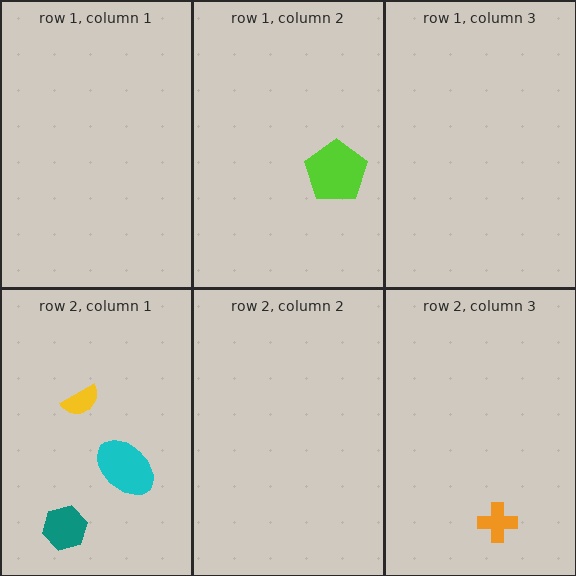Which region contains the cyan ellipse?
The row 2, column 1 region.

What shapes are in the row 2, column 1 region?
The cyan ellipse, the teal hexagon, the yellow semicircle.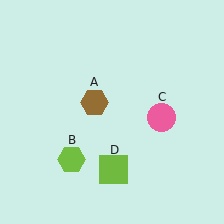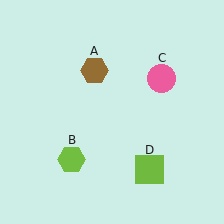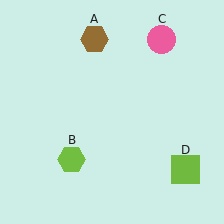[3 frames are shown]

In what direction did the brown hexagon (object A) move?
The brown hexagon (object A) moved up.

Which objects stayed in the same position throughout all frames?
Lime hexagon (object B) remained stationary.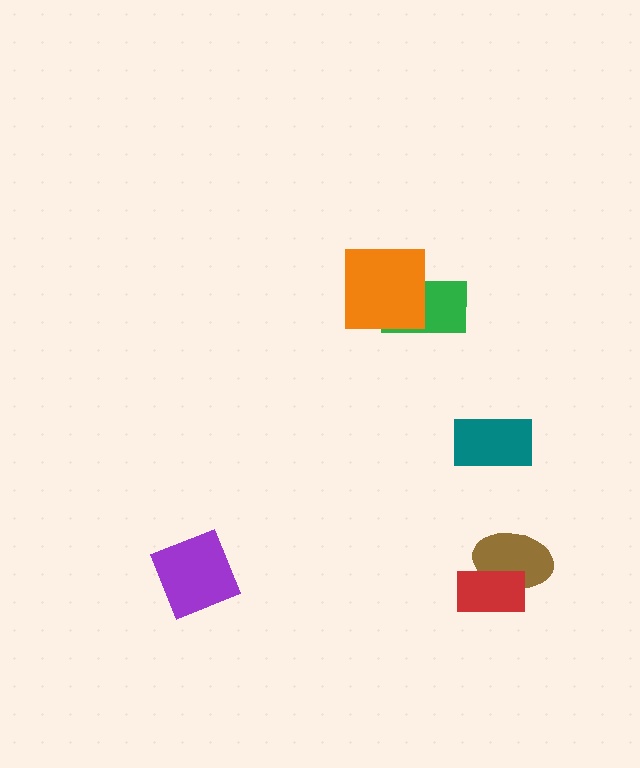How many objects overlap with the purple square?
0 objects overlap with the purple square.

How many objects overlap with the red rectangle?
1 object overlaps with the red rectangle.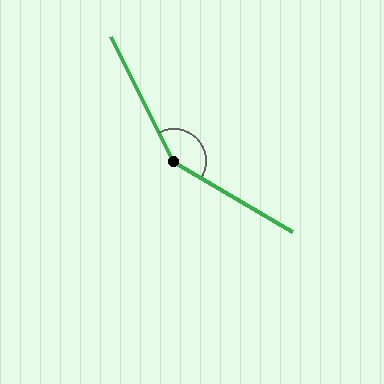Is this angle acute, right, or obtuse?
It is obtuse.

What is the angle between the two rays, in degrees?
Approximately 147 degrees.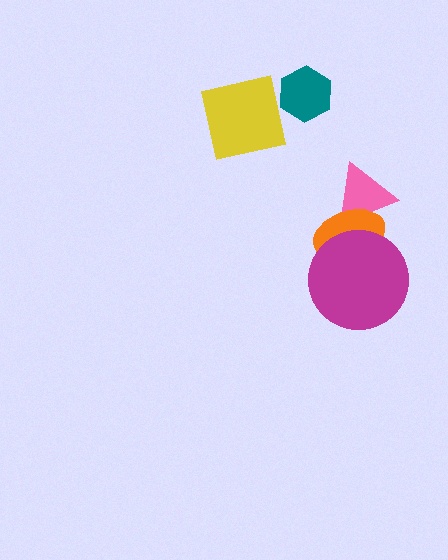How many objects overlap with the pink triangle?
1 object overlaps with the pink triangle.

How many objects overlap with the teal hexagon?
0 objects overlap with the teal hexagon.